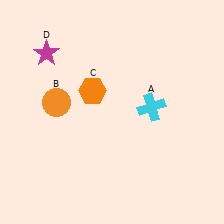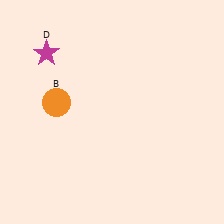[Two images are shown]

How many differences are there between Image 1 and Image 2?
There are 2 differences between the two images.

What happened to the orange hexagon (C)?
The orange hexagon (C) was removed in Image 2. It was in the top-left area of Image 1.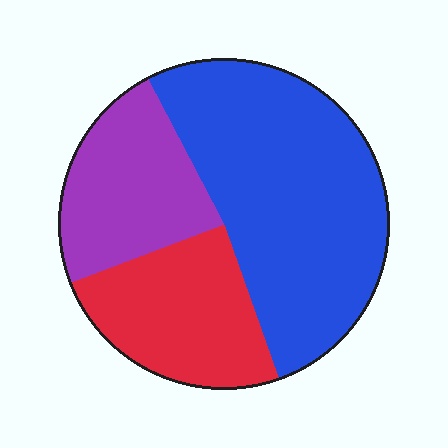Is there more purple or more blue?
Blue.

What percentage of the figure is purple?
Purple covers about 25% of the figure.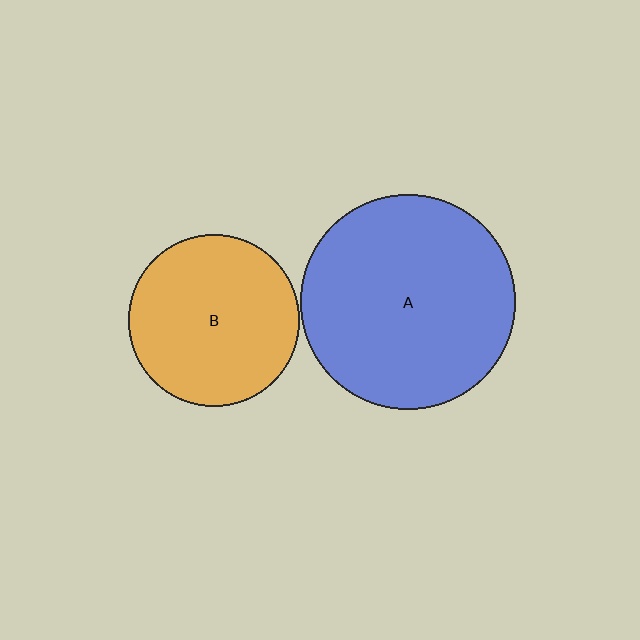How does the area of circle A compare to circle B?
Approximately 1.6 times.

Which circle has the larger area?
Circle A (blue).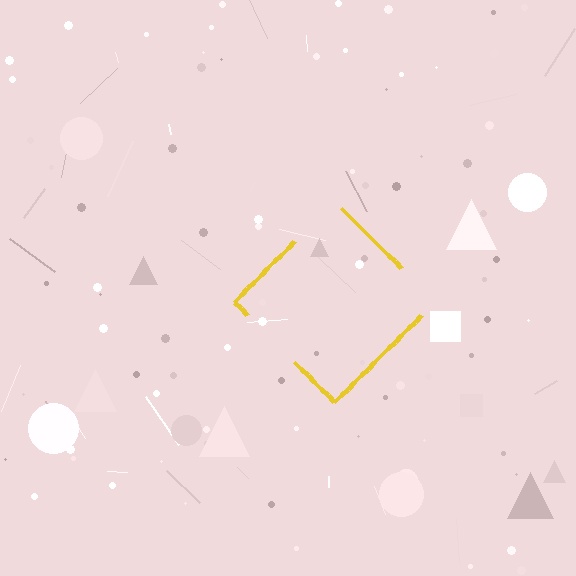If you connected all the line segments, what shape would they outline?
They would outline a diamond.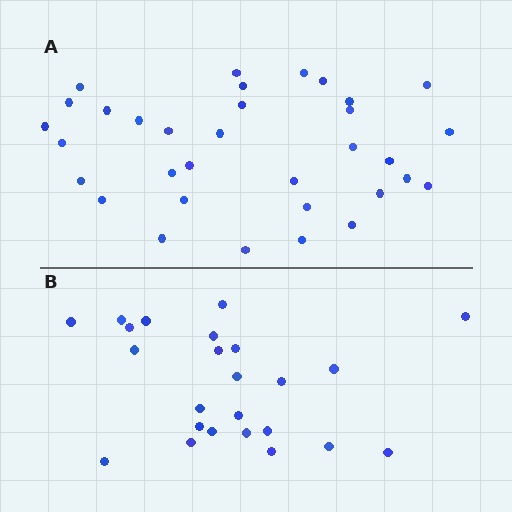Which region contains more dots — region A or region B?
Region A (the top region) has more dots.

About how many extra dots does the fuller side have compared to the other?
Region A has roughly 8 or so more dots than region B.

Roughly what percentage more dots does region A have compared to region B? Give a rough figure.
About 40% more.